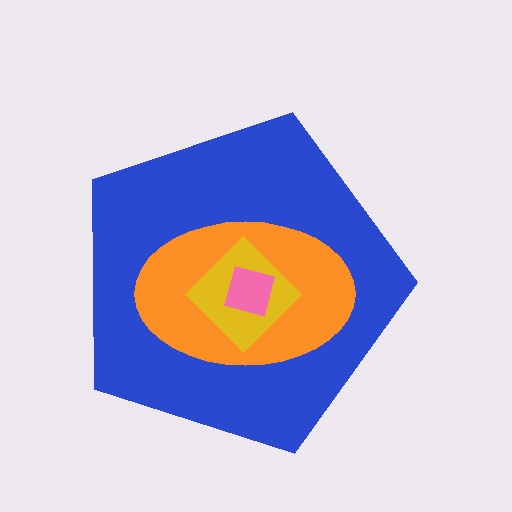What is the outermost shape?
The blue pentagon.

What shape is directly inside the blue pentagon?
The orange ellipse.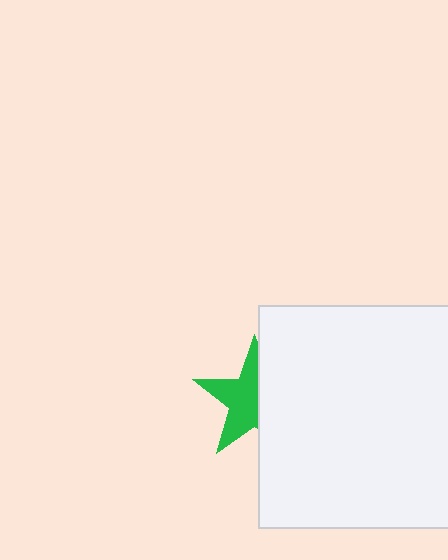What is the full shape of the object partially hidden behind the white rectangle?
The partially hidden object is a green star.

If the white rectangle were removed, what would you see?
You would see the complete green star.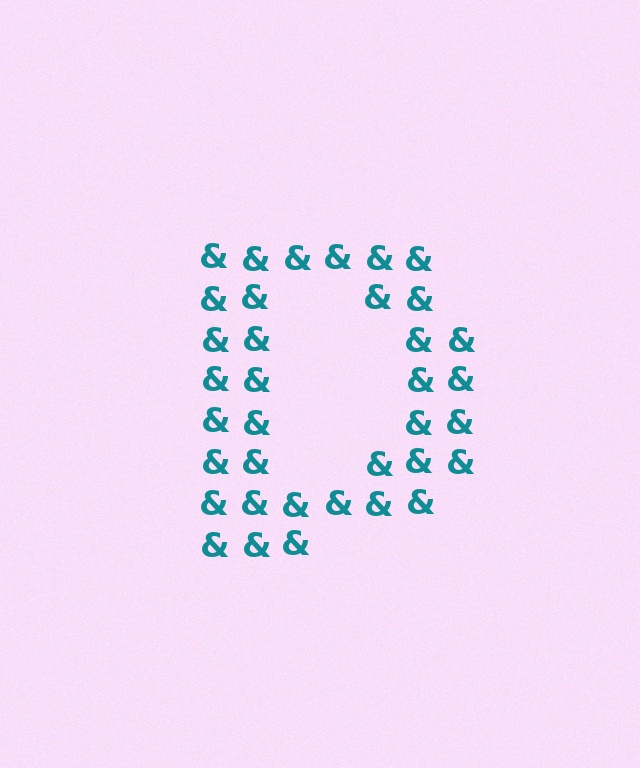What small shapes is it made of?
It is made of small ampersands.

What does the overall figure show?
The overall figure shows the letter D.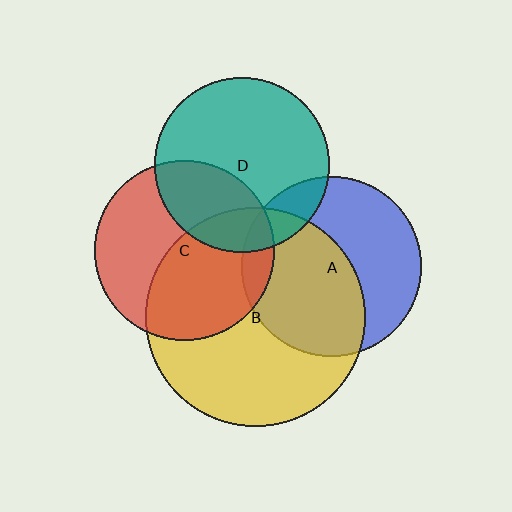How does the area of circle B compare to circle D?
Approximately 1.6 times.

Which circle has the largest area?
Circle B (yellow).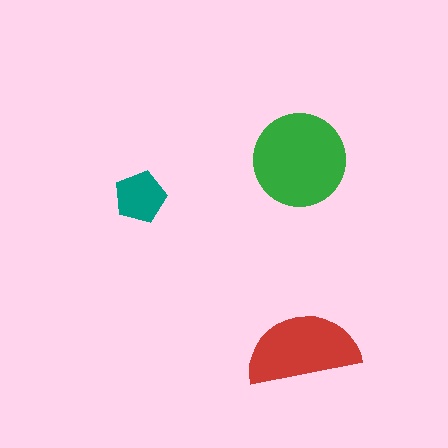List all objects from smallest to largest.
The teal pentagon, the red semicircle, the green circle.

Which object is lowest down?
The red semicircle is bottommost.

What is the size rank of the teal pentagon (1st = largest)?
3rd.